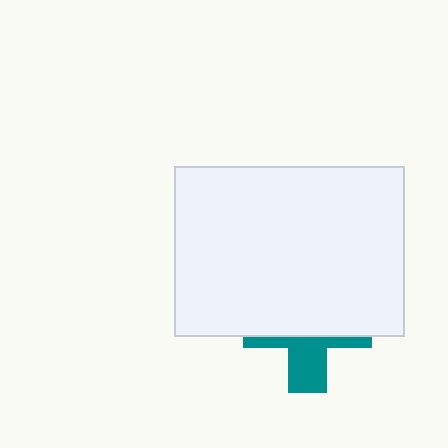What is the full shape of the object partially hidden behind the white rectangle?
The partially hidden object is a teal cross.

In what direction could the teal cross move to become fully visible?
The teal cross could move down. That would shift it out from behind the white rectangle entirely.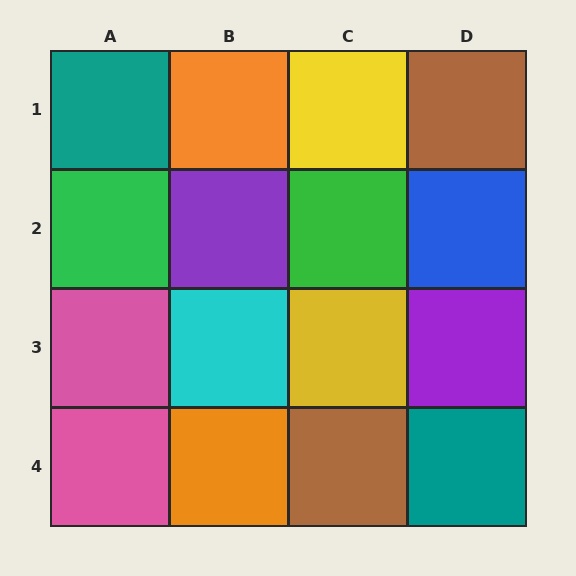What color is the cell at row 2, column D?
Blue.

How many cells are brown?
2 cells are brown.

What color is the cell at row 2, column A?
Green.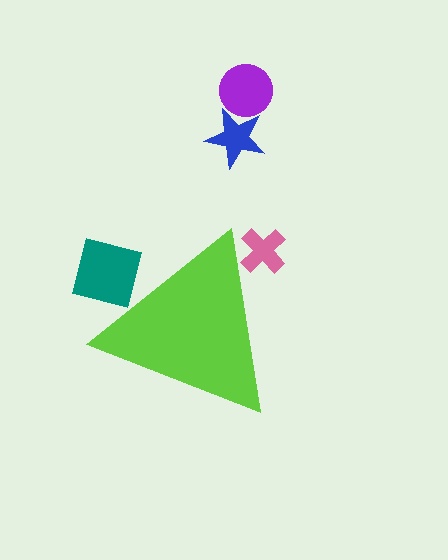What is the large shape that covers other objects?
A lime triangle.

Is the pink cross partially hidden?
Yes, the pink cross is partially hidden behind the lime triangle.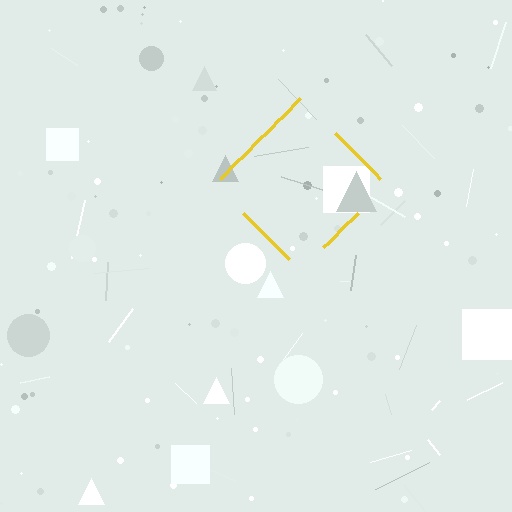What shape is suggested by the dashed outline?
The dashed outline suggests a diamond.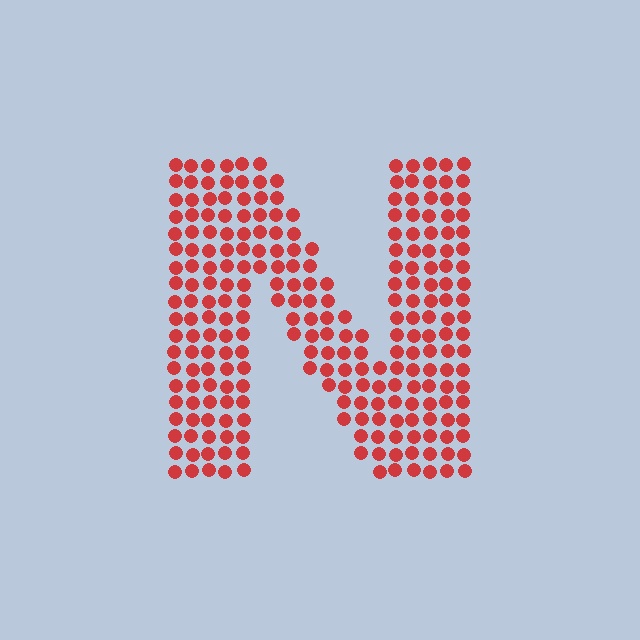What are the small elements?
The small elements are circles.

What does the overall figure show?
The overall figure shows the letter N.